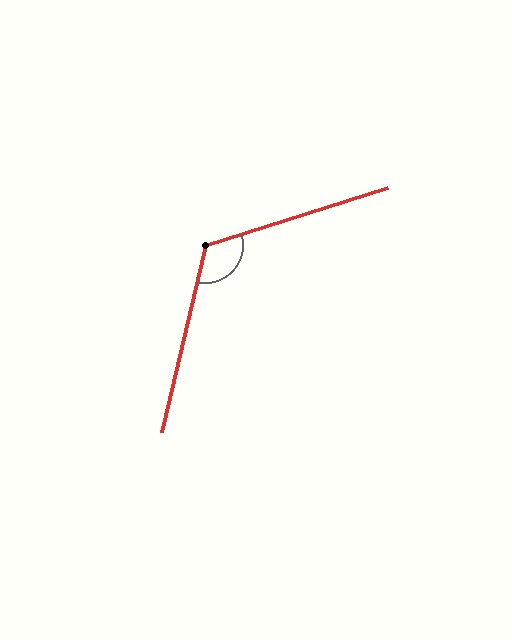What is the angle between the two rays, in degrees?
Approximately 121 degrees.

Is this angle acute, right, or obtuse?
It is obtuse.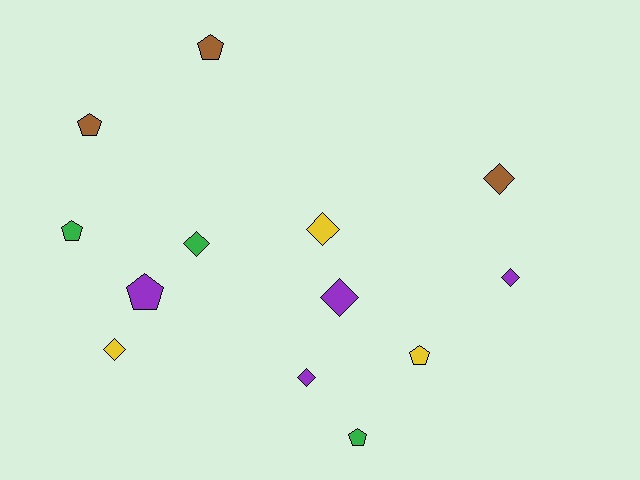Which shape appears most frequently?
Diamond, with 7 objects.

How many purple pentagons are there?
There is 1 purple pentagon.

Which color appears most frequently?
Purple, with 4 objects.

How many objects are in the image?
There are 13 objects.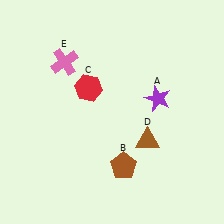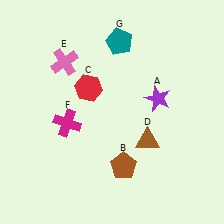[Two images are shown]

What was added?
A magenta cross (F), a teal pentagon (G) were added in Image 2.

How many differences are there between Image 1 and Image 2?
There are 2 differences between the two images.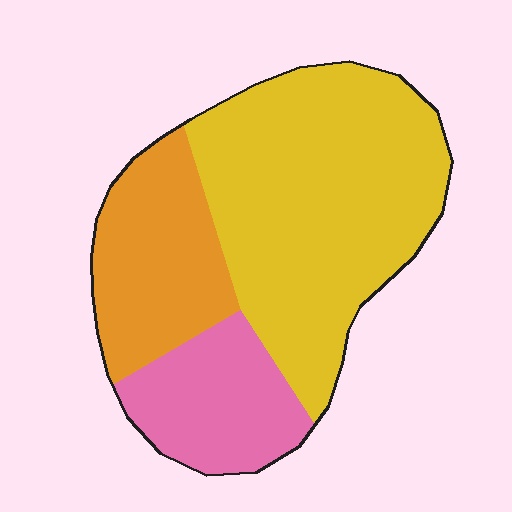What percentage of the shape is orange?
Orange takes up less than a quarter of the shape.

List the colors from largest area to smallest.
From largest to smallest: yellow, orange, pink.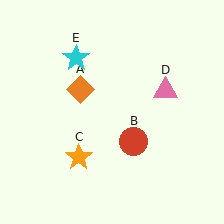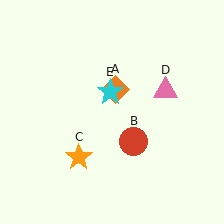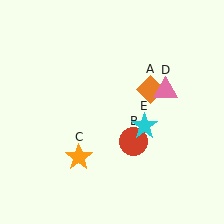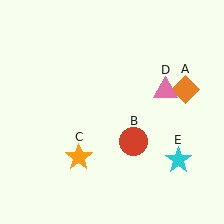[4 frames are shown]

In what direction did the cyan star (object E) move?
The cyan star (object E) moved down and to the right.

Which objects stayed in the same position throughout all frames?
Red circle (object B) and orange star (object C) and pink triangle (object D) remained stationary.